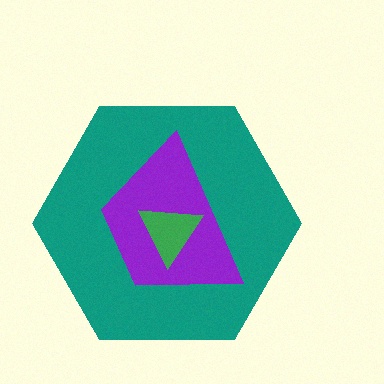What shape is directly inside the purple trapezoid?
The green triangle.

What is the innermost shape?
The green triangle.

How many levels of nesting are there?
3.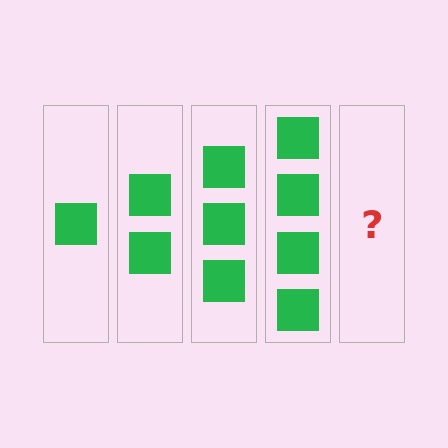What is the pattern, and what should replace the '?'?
The pattern is that each step adds one more square. The '?' should be 5 squares.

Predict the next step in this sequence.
The next step is 5 squares.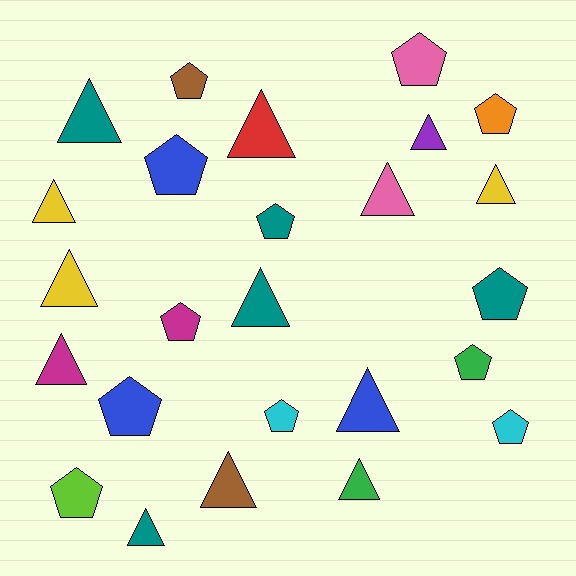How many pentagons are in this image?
There are 12 pentagons.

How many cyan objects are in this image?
There are 2 cyan objects.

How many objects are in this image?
There are 25 objects.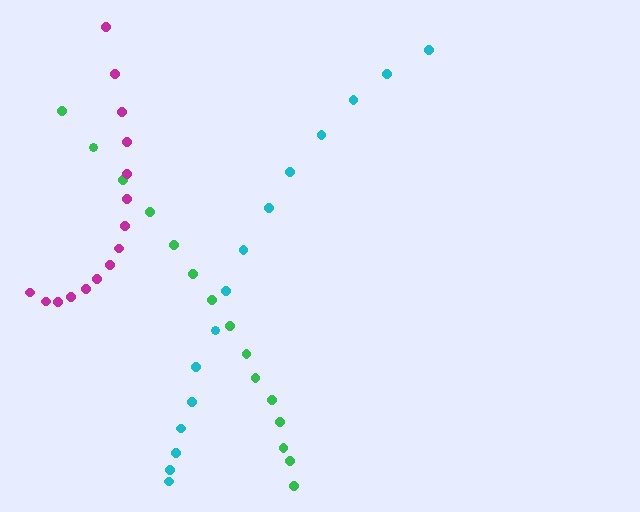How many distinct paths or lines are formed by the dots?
There are 3 distinct paths.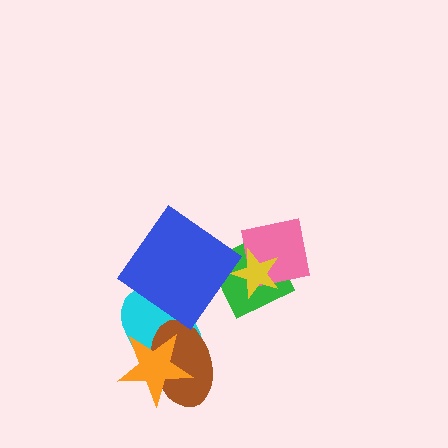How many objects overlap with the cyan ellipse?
3 objects overlap with the cyan ellipse.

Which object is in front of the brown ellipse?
The orange star is in front of the brown ellipse.